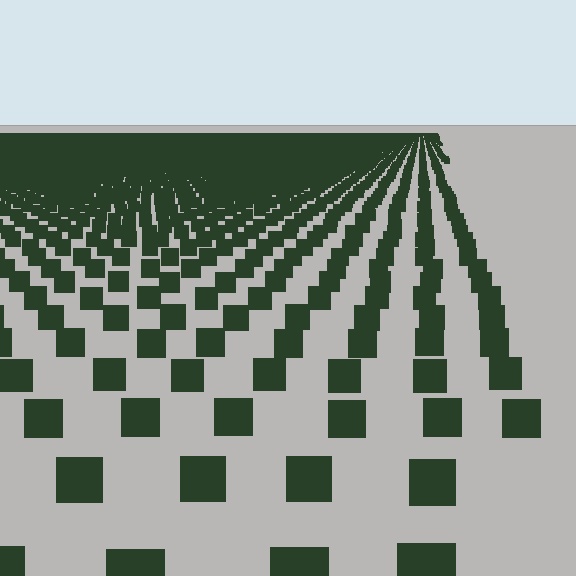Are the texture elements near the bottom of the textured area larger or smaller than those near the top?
Larger. Near the bottom, elements are closer to the viewer and appear at a bigger on-screen size.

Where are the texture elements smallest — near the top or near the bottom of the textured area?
Near the top.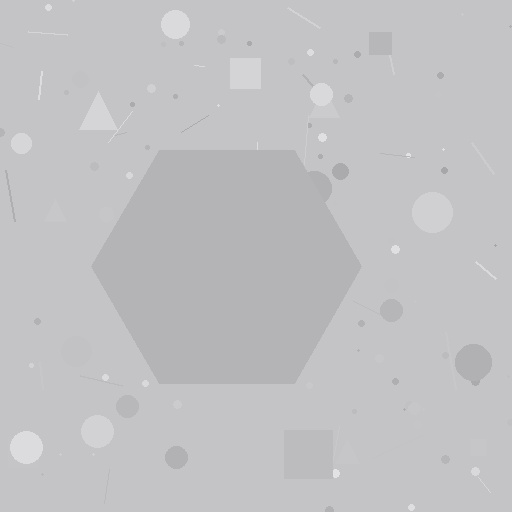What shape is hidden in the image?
A hexagon is hidden in the image.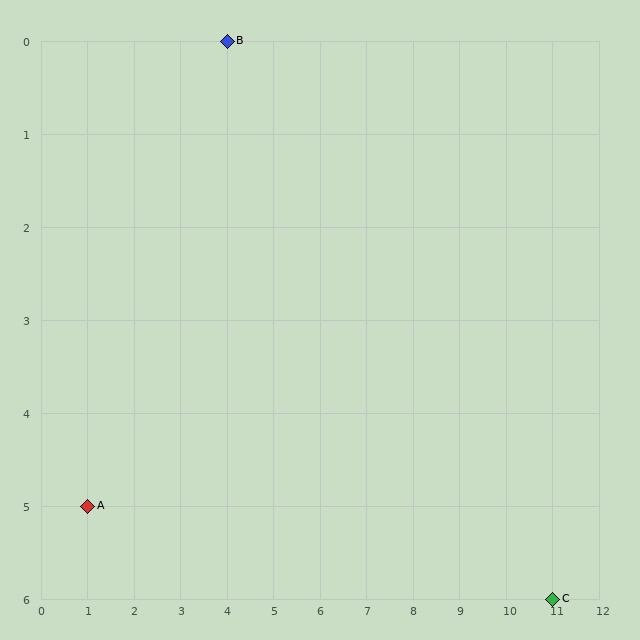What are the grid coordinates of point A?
Point A is at grid coordinates (1, 5).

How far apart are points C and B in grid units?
Points C and B are 7 columns and 6 rows apart (about 9.2 grid units diagonally).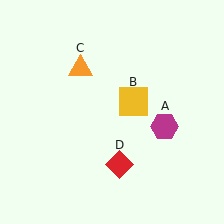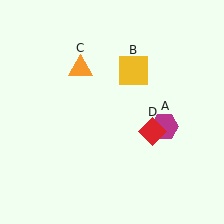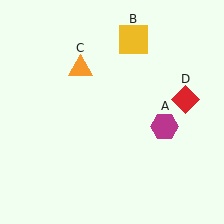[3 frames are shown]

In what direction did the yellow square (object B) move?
The yellow square (object B) moved up.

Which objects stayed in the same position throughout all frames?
Magenta hexagon (object A) and orange triangle (object C) remained stationary.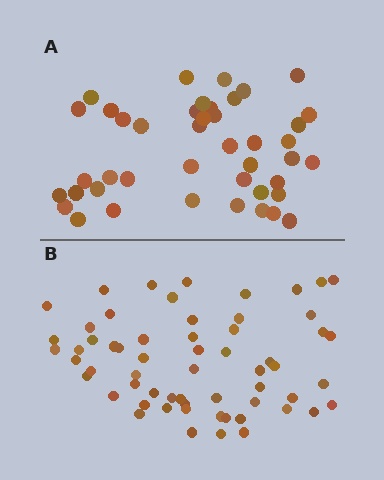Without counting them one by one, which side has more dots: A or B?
Region B (the bottom region) has more dots.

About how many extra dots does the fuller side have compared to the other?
Region B has approximately 15 more dots than region A.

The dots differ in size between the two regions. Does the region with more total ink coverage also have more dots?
No. Region A has more total ink coverage because its dots are larger, but region B actually contains more individual dots. Total area can be misleading — the number of items is what matters here.